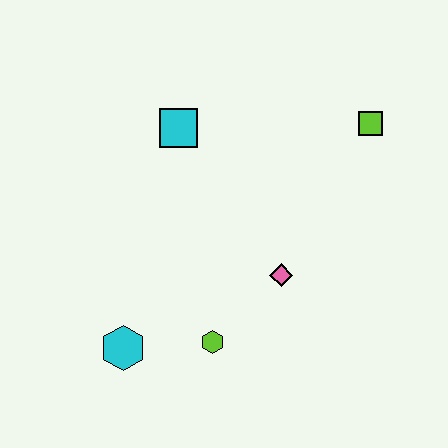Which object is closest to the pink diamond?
The lime hexagon is closest to the pink diamond.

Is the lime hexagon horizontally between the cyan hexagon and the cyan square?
No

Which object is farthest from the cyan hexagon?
The lime square is farthest from the cyan hexagon.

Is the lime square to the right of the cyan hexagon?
Yes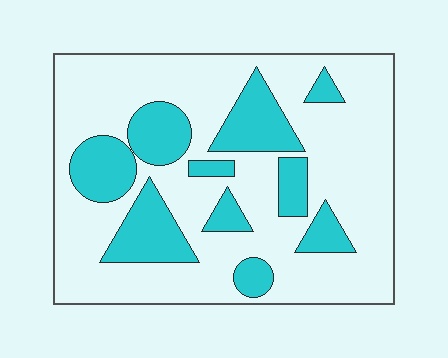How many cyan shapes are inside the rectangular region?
10.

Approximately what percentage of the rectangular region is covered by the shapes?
Approximately 25%.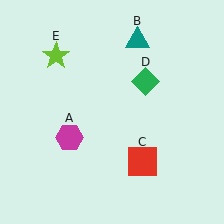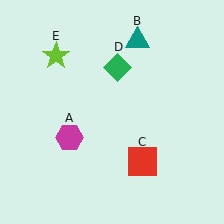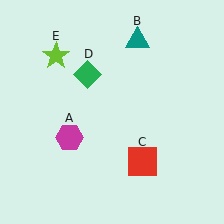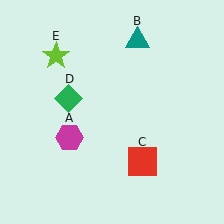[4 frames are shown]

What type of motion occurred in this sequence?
The green diamond (object D) rotated counterclockwise around the center of the scene.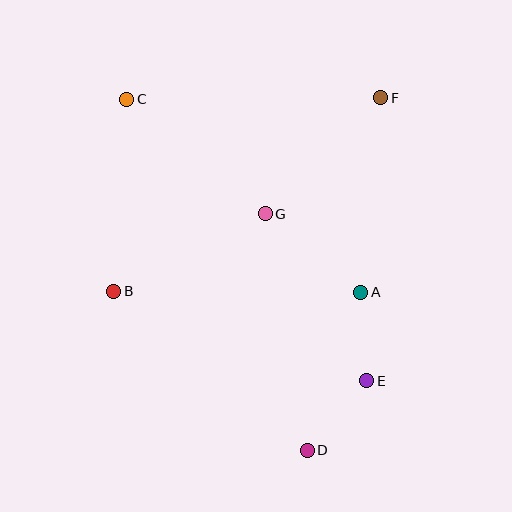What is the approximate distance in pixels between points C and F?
The distance between C and F is approximately 254 pixels.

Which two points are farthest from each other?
Points C and D are farthest from each other.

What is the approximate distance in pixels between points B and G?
The distance between B and G is approximately 170 pixels.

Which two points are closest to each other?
Points A and E are closest to each other.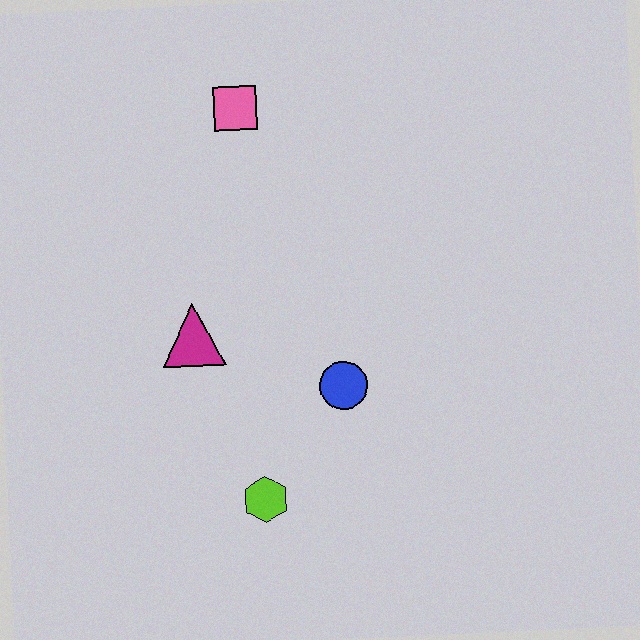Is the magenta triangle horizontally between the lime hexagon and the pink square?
No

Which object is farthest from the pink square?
The lime hexagon is farthest from the pink square.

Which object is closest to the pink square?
The magenta triangle is closest to the pink square.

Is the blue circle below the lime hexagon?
No